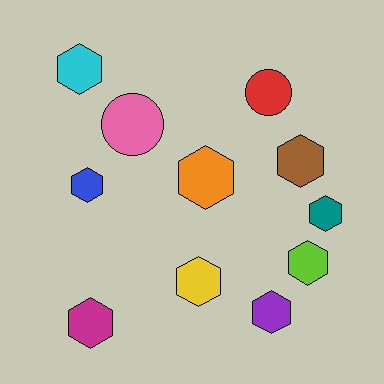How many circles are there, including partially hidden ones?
There are 2 circles.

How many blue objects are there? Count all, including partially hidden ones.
There is 1 blue object.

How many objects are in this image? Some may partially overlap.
There are 11 objects.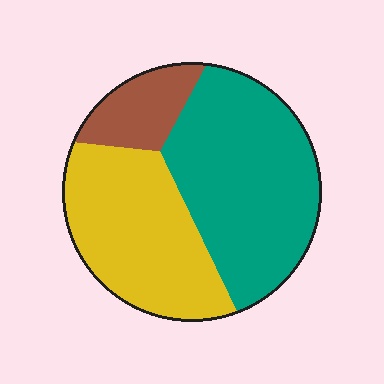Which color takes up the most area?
Teal, at roughly 50%.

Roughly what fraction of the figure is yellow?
Yellow covers about 40% of the figure.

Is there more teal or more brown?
Teal.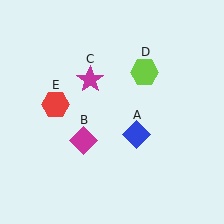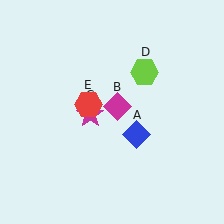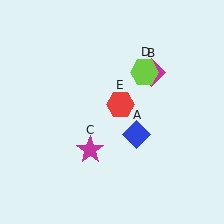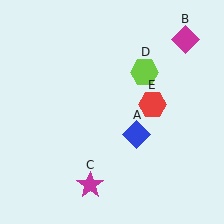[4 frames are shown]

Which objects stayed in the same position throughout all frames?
Blue diamond (object A) and lime hexagon (object D) remained stationary.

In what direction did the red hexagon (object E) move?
The red hexagon (object E) moved right.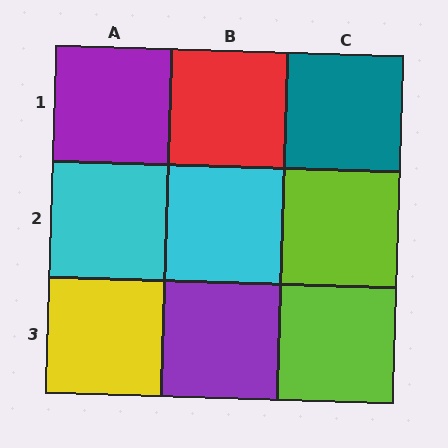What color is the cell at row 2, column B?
Cyan.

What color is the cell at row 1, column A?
Purple.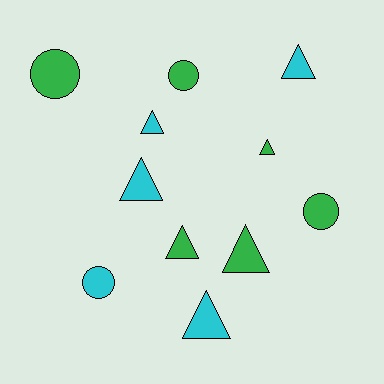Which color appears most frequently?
Green, with 6 objects.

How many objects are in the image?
There are 11 objects.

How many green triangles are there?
There are 3 green triangles.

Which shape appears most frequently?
Triangle, with 7 objects.